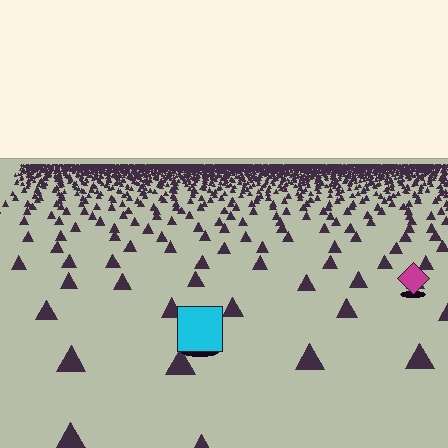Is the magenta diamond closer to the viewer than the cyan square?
No. The cyan square is closer — you can tell from the texture gradient: the ground texture is coarser near it.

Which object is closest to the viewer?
The cyan square is closest. The texture marks near it are larger and more spread out.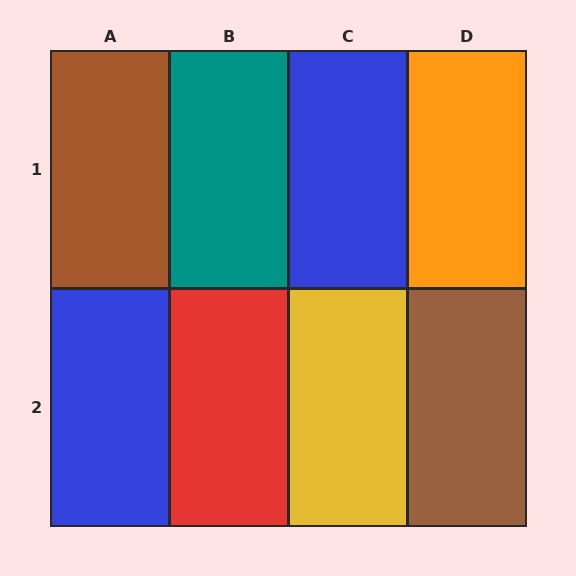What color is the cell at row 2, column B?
Red.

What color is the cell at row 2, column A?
Blue.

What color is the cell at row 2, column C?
Yellow.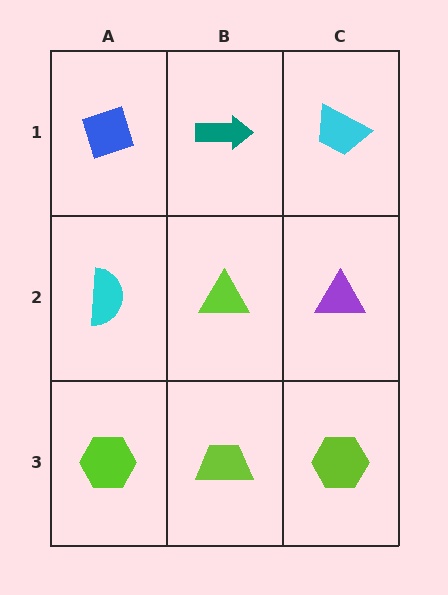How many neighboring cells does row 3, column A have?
2.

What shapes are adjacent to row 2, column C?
A cyan trapezoid (row 1, column C), a lime hexagon (row 3, column C), a lime triangle (row 2, column B).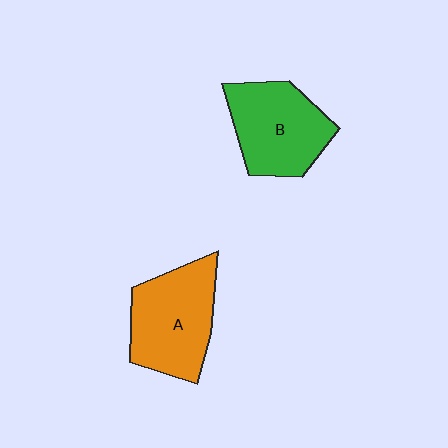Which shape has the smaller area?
Shape B (green).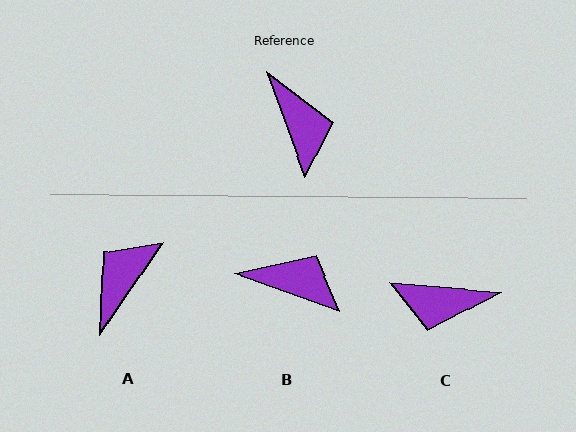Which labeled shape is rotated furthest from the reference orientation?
A, about 126 degrees away.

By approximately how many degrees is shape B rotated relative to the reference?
Approximately 50 degrees counter-clockwise.